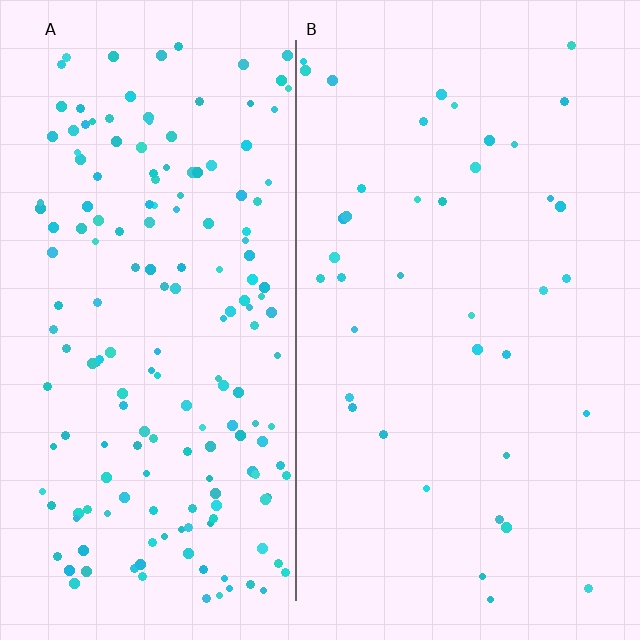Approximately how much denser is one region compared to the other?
Approximately 4.6× — region A over region B.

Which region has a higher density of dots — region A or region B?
A (the left).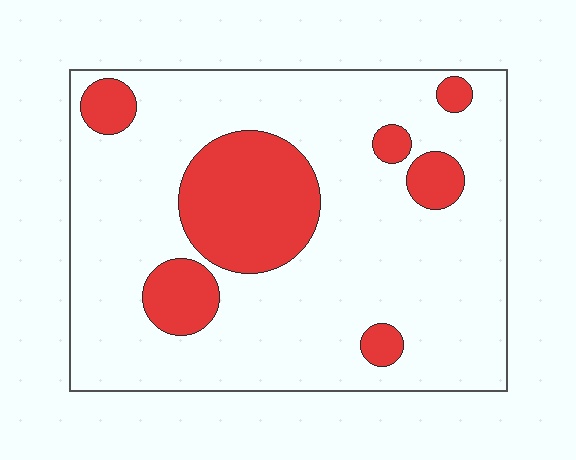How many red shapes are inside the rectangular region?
7.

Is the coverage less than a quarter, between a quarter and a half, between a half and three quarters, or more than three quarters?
Less than a quarter.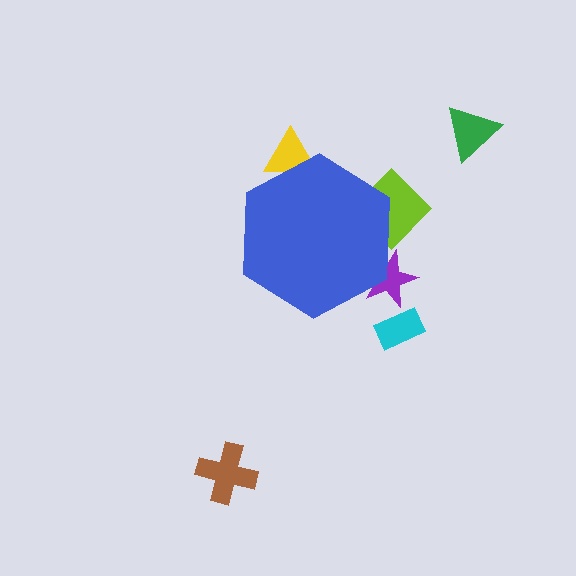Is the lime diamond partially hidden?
Yes, the lime diamond is partially hidden behind the blue hexagon.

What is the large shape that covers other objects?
A blue hexagon.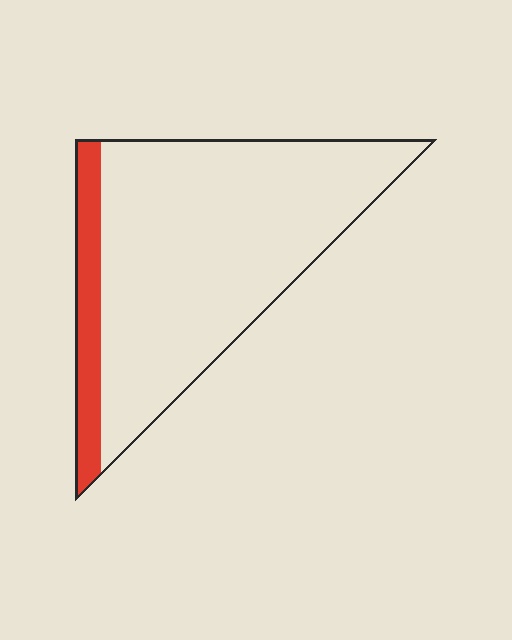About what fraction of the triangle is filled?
About one eighth (1/8).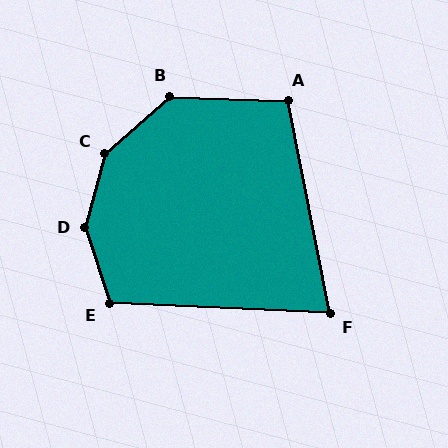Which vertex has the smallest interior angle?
F, at approximately 76 degrees.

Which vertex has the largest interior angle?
D, at approximately 147 degrees.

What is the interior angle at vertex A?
Approximately 103 degrees (obtuse).